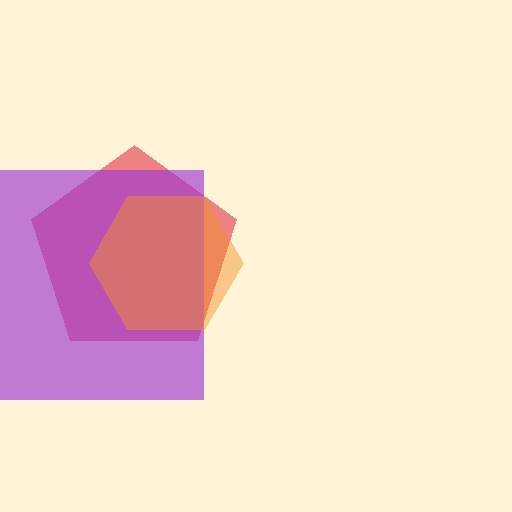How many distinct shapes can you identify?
There are 3 distinct shapes: a red pentagon, a purple square, an orange hexagon.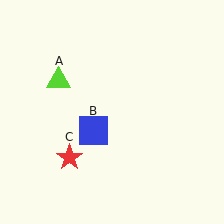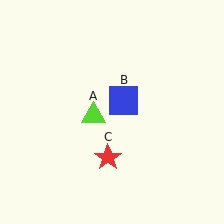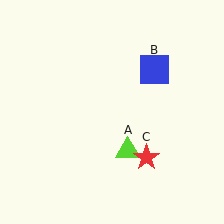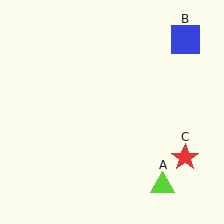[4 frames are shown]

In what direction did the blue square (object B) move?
The blue square (object B) moved up and to the right.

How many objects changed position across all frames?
3 objects changed position: lime triangle (object A), blue square (object B), red star (object C).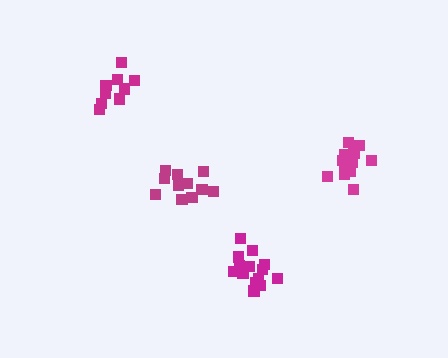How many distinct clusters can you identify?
There are 4 distinct clusters.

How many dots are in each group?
Group 1: 11 dots, Group 2: 13 dots, Group 3: 9 dots, Group 4: 14 dots (47 total).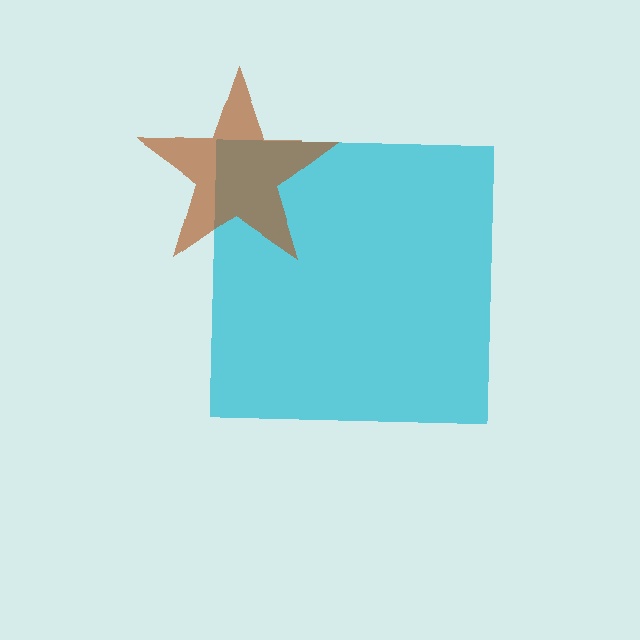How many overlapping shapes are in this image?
There are 2 overlapping shapes in the image.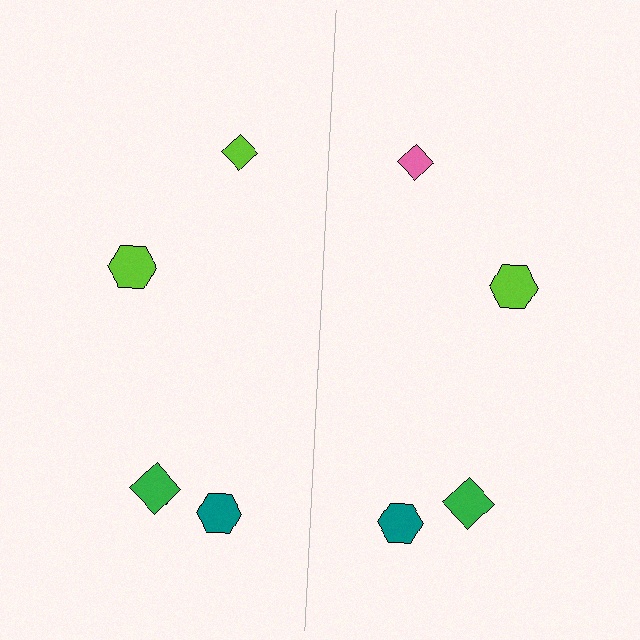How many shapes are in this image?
There are 8 shapes in this image.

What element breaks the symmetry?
The pink diamond on the right side breaks the symmetry — its mirror counterpart is lime.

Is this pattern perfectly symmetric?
No, the pattern is not perfectly symmetric. The pink diamond on the right side breaks the symmetry — its mirror counterpart is lime.